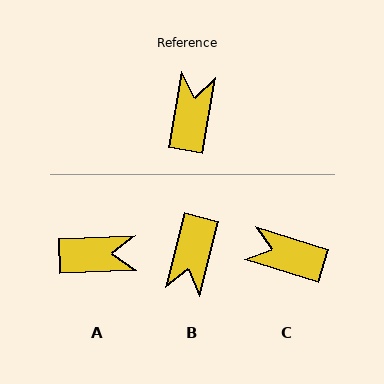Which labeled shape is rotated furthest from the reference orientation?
B, about 176 degrees away.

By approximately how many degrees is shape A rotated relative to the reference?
Approximately 77 degrees clockwise.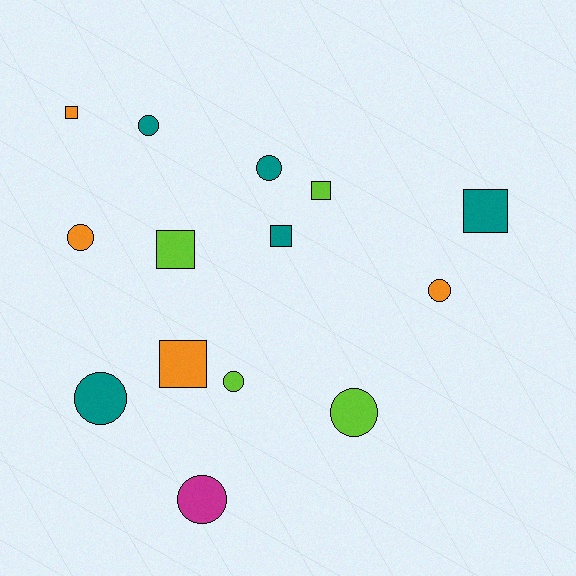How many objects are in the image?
There are 14 objects.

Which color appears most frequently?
Teal, with 5 objects.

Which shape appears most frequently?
Circle, with 8 objects.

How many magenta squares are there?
There are no magenta squares.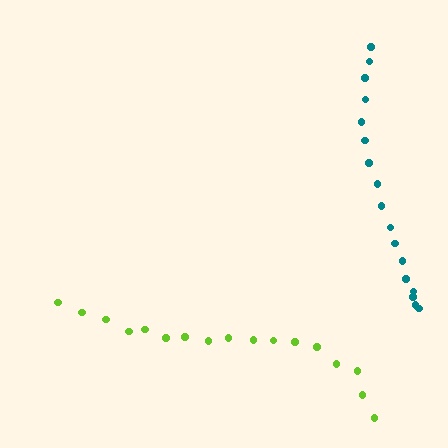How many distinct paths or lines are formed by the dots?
There are 2 distinct paths.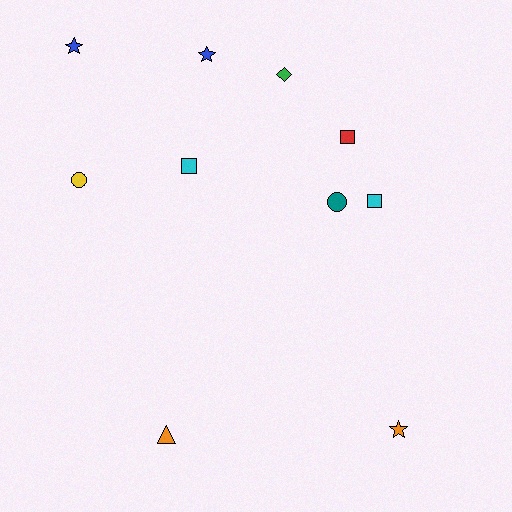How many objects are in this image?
There are 10 objects.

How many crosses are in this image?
There are no crosses.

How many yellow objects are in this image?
There is 1 yellow object.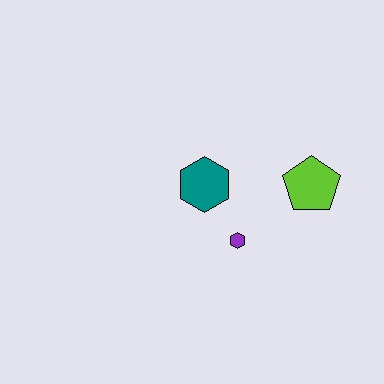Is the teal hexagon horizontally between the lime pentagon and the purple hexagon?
No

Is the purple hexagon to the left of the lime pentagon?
Yes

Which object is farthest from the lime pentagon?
The teal hexagon is farthest from the lime pentagon.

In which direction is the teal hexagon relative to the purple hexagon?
The teal hexagon is above the purple hexagon.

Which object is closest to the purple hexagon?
The teal hexagon is closest to the purple hexagon.